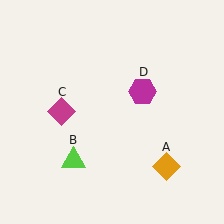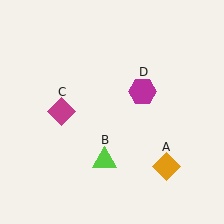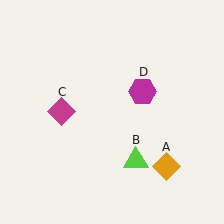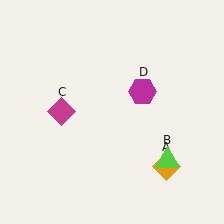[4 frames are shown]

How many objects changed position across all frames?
1 object changed position: lime triangle (object B).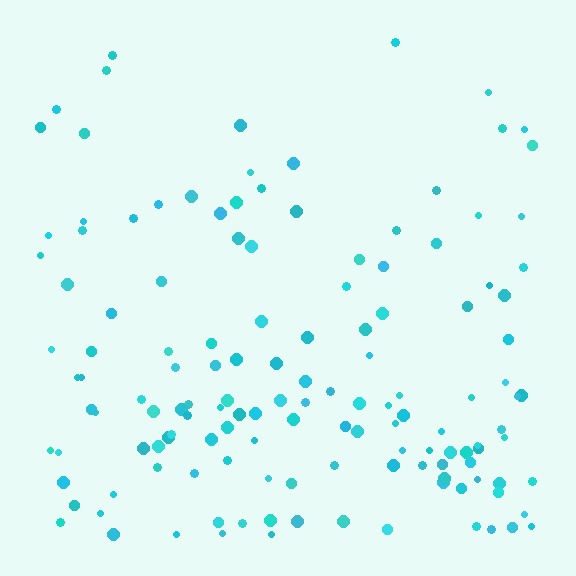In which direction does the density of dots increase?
From top to bottom, with the bottom side densest.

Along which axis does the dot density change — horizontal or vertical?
Vertical.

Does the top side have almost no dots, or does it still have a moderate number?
Still a moderate number, just noticeably fewer than the bottom.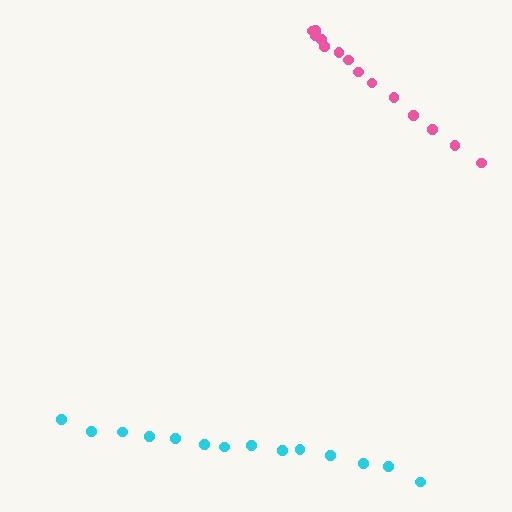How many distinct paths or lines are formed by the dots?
There are 2 distinct paths.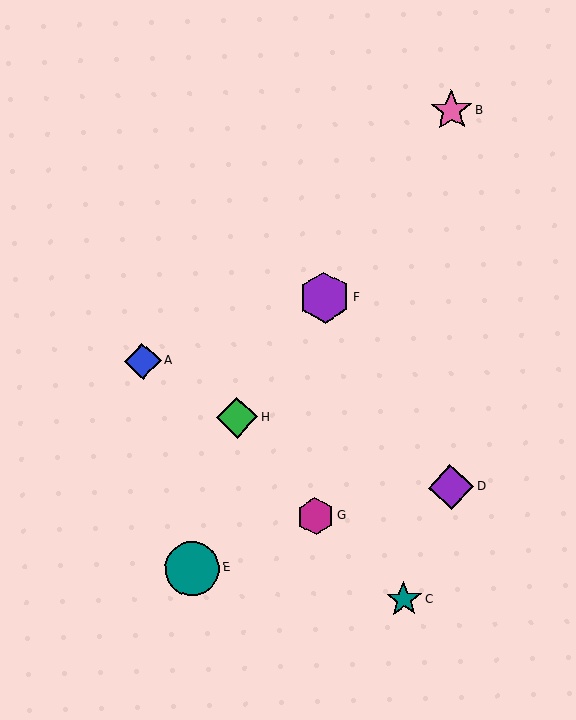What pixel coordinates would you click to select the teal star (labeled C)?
Click at (404, 599) to select the teal star C.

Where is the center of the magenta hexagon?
The center of the magenta hexagon is at (316, 516).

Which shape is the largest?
The teal circle (labeled E) is the largest.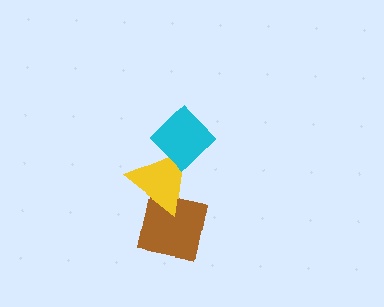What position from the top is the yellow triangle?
The yellow triangle is 2nd from the top.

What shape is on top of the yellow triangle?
The cyan diamond is on top of the yellow triangle.